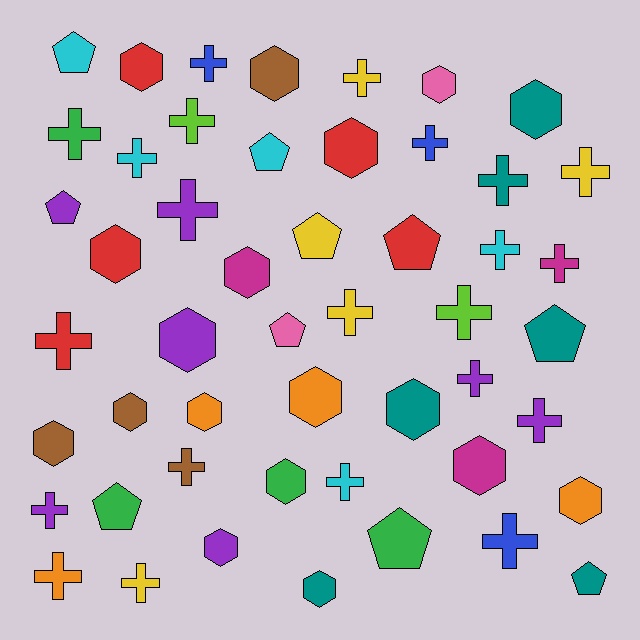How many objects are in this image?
There are 50 objects.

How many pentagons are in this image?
There are 10 pentagons.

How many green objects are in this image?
There are 4 green objects.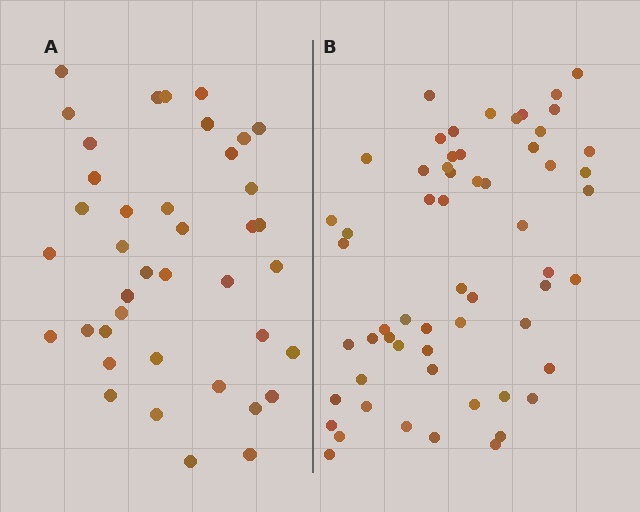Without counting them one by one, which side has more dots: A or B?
Region B (the right region) has more dots.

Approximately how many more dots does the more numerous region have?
Region B has approximately 20 more dots than region A.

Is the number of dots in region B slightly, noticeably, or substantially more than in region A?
Region B has substantially more. The ratio is roughly 1.5 to 1.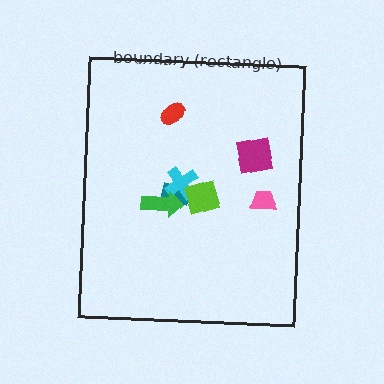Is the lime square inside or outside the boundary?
Inside.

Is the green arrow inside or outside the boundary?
Inside.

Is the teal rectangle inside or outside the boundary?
Inside.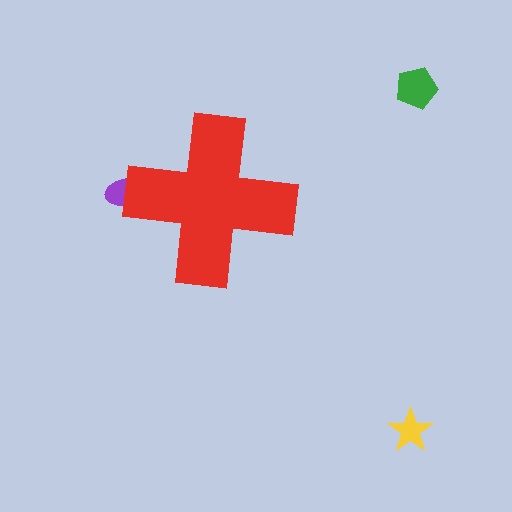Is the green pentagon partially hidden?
No, the green pentagon is fully visible.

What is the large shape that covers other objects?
A red cross.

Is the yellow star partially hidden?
No, the yellow star is fully visible.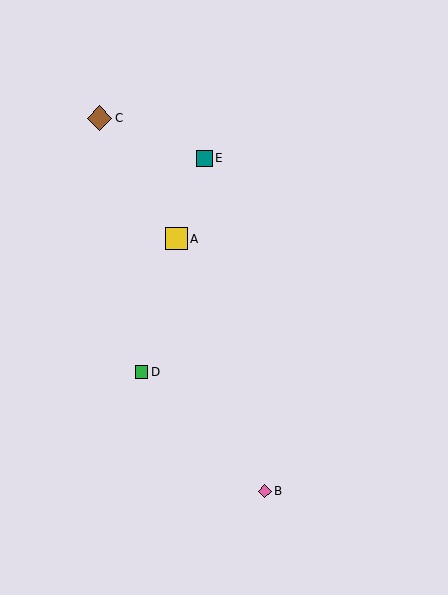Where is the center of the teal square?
The center of the teal square is at (204, 158).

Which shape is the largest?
The brown diamond (labeled C) is the largest.